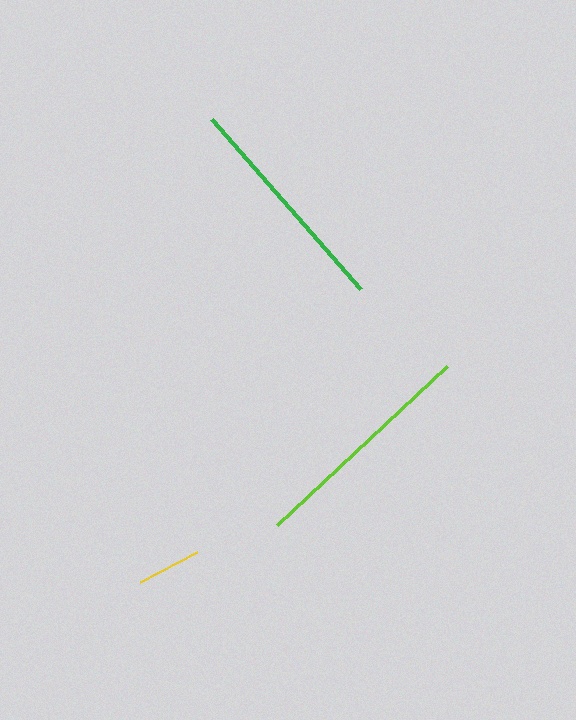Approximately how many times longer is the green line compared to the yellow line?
The green line is approximately 3.5 times the length of the yellow line.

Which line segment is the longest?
The lime line is the longest at approximately 233 pixels.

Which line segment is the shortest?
The yellow line is the shortest at approximately 64 pixels.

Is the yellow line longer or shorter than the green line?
The green line is longer than the yellow line.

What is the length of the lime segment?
The lime segment is approximately 233 pixels long.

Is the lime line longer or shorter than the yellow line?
The lime line is longer than the yellow line.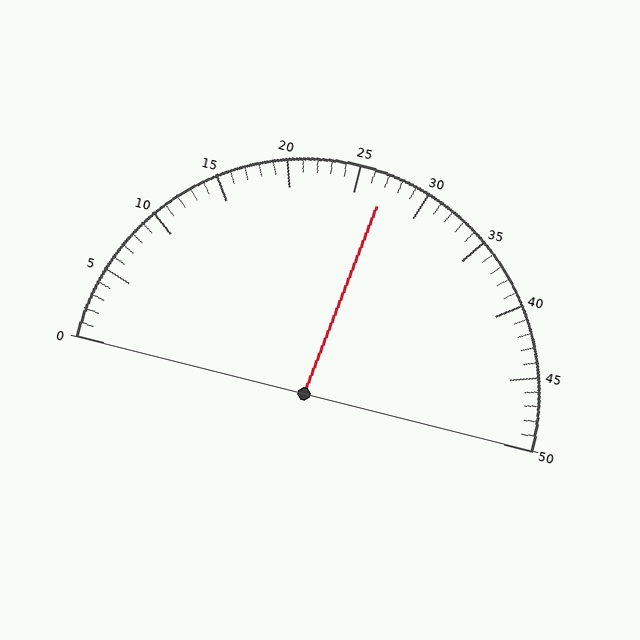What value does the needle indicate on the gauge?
The needle indicates approximately 27.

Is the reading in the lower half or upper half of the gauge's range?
The reading is in the upper half of the range (0 to 50).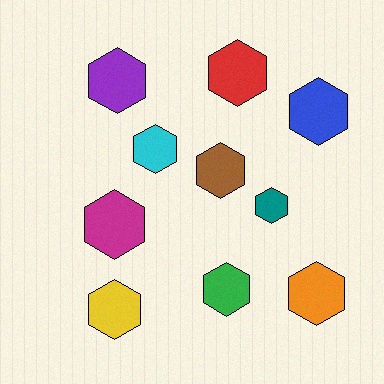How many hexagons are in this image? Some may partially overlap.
There are 10 hexagons.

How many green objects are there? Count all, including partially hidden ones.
There is 1 green object.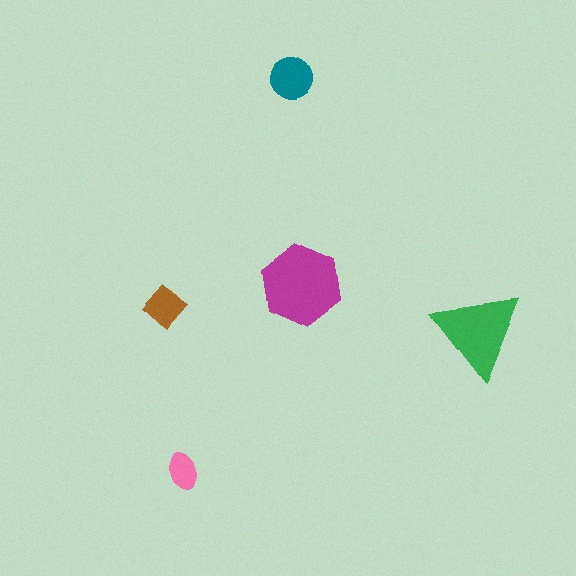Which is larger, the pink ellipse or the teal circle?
The teal circle.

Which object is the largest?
The magenta hexagon.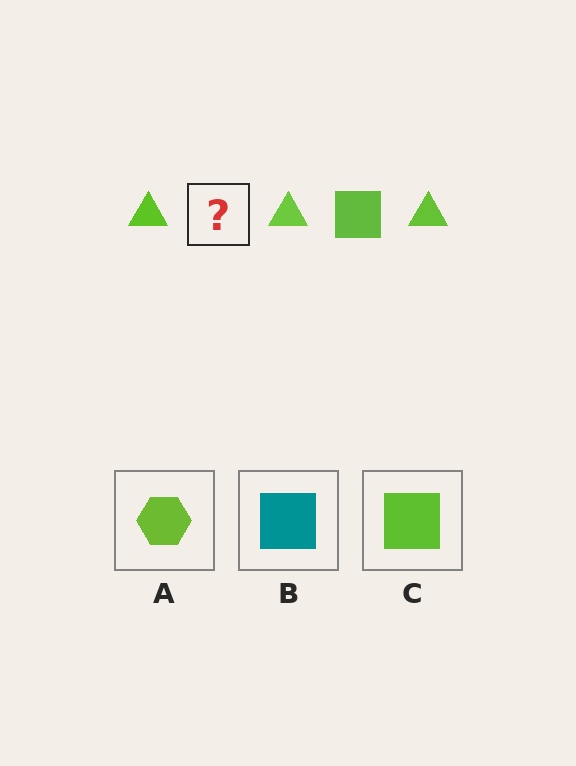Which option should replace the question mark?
Option C.